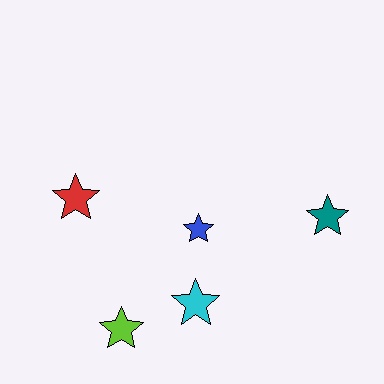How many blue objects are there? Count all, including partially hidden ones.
There is 1 blue object.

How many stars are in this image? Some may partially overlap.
There are 5 stars.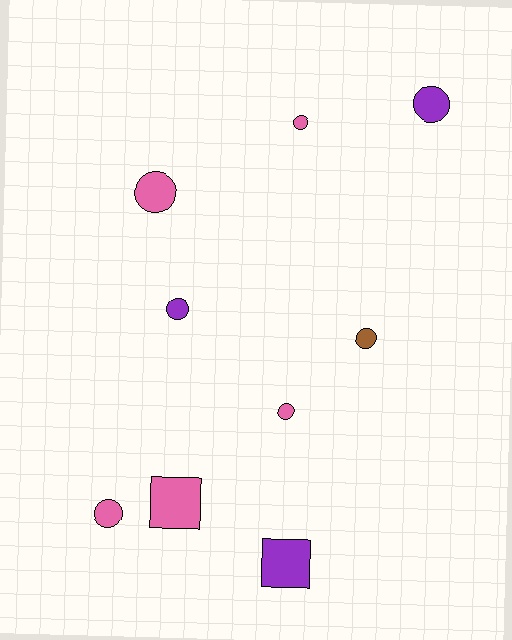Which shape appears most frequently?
Circle, with 7 objects.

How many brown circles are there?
There is 1 brown circle.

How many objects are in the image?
There are 9 objects.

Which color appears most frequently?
Pink, with 5 objects.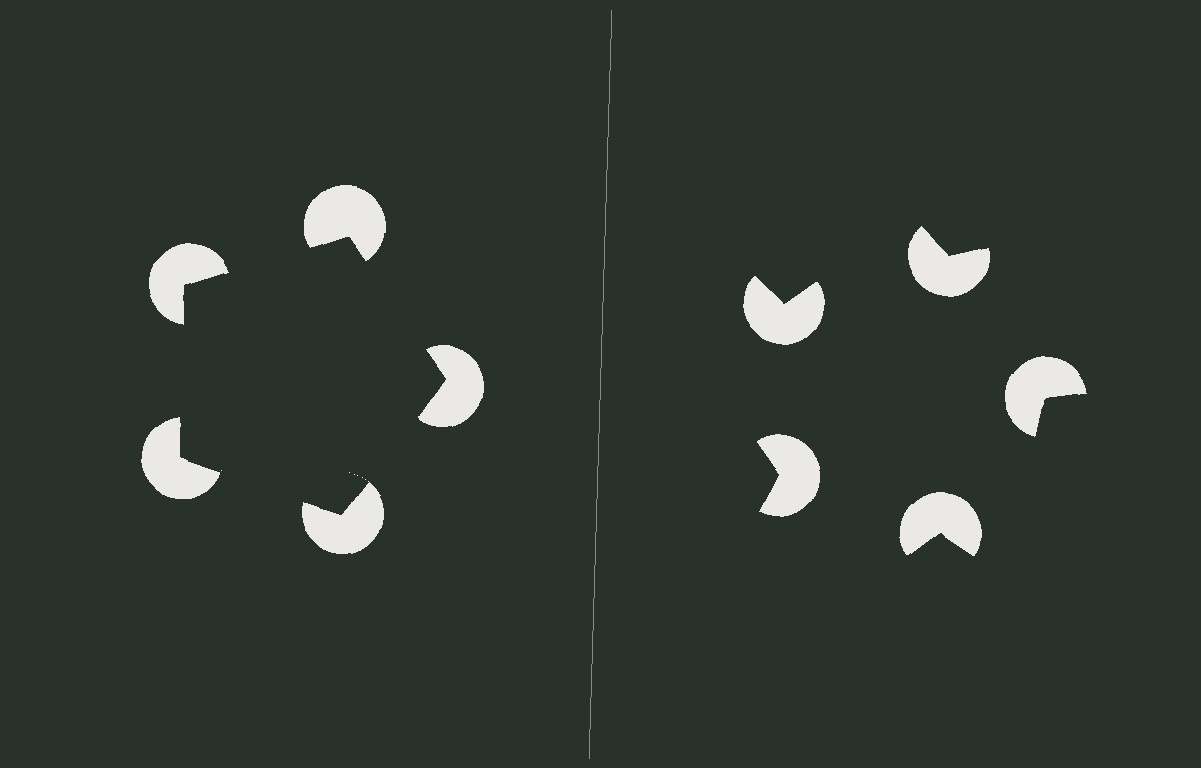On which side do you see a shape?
An illusory pentagon appears on the left side. On the right side the wedge cuts are rotated, so no coherent shape forms.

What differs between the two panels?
The pac-man discs are positioned identically on both sides; only the wedge orientations differ. On the left they align to a pentagon; on the right they are misaligned.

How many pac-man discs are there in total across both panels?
10 — 5 on each side.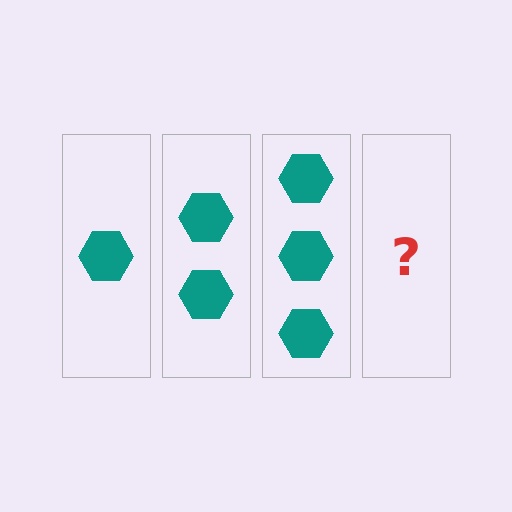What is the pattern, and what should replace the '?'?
The pattern is that each step adds one more hexagon. The '?' should be 4 hexagons.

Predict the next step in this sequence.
The next step is 4 hexagons.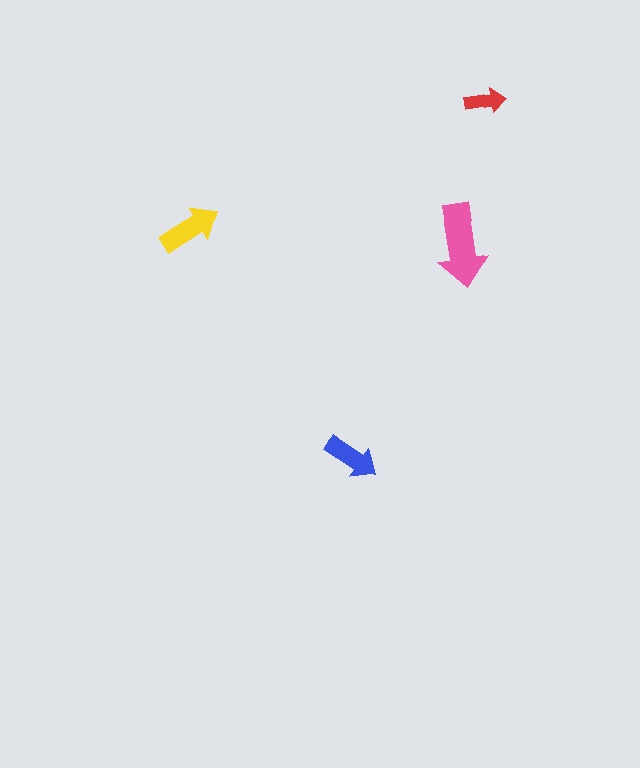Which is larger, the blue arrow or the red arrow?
The blue one.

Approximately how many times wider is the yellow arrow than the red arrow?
About 1.5 times wider.